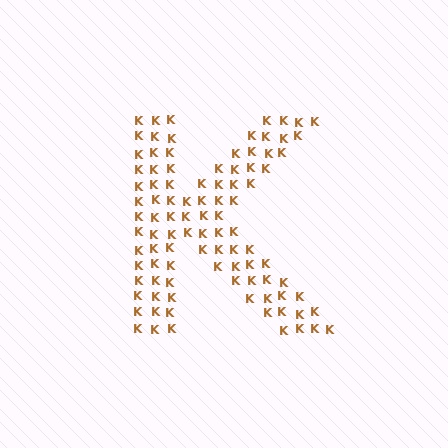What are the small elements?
The small elements are letter K's.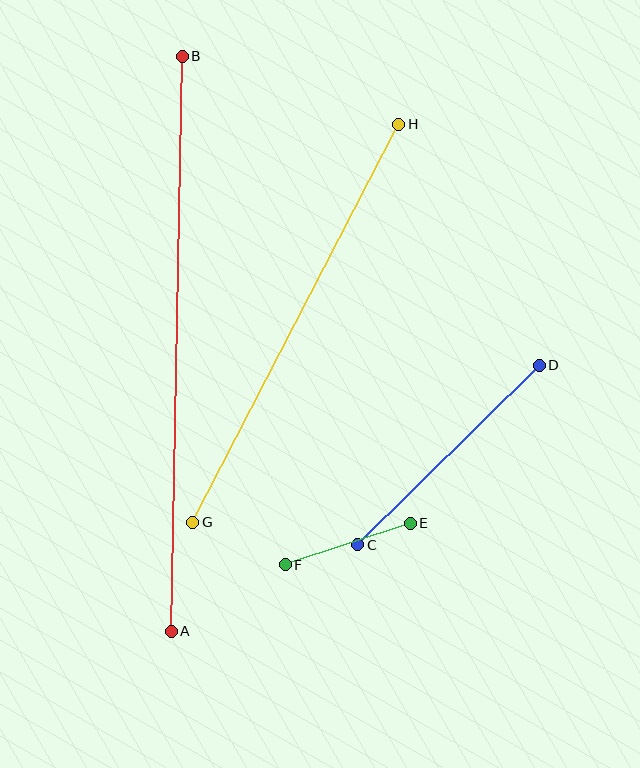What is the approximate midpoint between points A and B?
The midpoint is at approximately (177, 344) pixels.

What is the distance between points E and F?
The distance is approximately 132 pixels.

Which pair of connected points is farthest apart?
Points A and B are farthest apart.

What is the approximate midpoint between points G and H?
The midpoint is at approximately (296, 323) pixels.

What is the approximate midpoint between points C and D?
The midpoint is at approximately (449, 455) pixels.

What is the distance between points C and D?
The distance is approximately 255 pixels.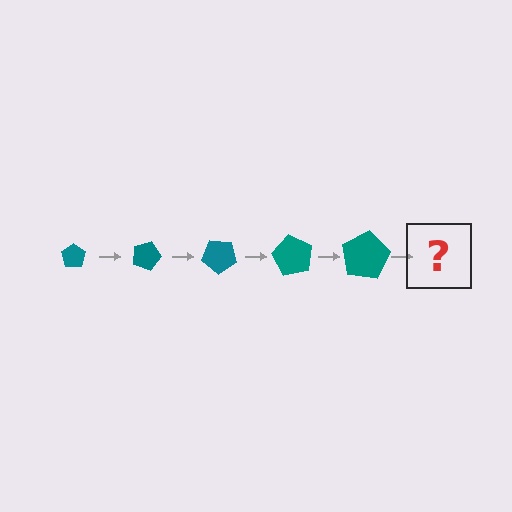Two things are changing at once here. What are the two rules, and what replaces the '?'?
The two rules are that the pentagon grows larger each step and it rotates 20 degrees each step. The '?' should be a pentagon, larger than the previous one and rotated 100 degrees from the start.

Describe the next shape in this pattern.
It should be a pentagon, larger than the previous one and rotated 100 degrees from the start.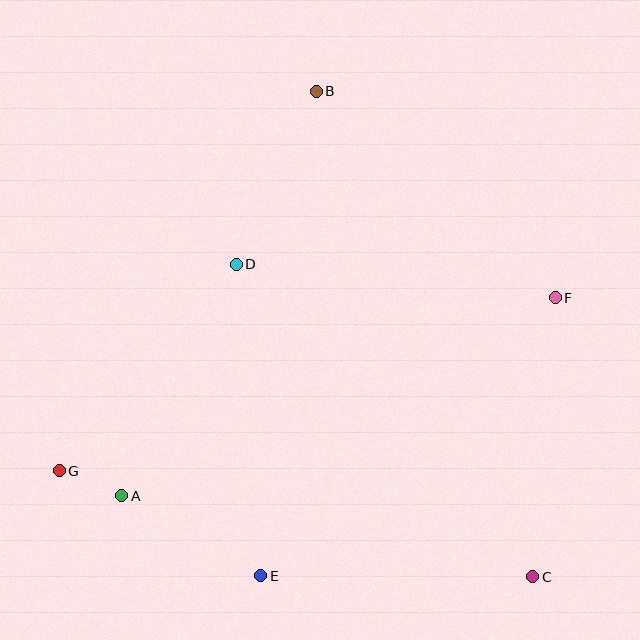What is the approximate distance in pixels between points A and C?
The distance between A and C is approximately 419 pixels.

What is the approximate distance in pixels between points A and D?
The distance between A and D is approximately 258 pixels.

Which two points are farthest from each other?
Points B and C are farthest from each other.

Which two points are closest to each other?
Points A and G are closest to each other.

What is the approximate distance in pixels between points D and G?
The distance between D and G is approximately 272 pixels.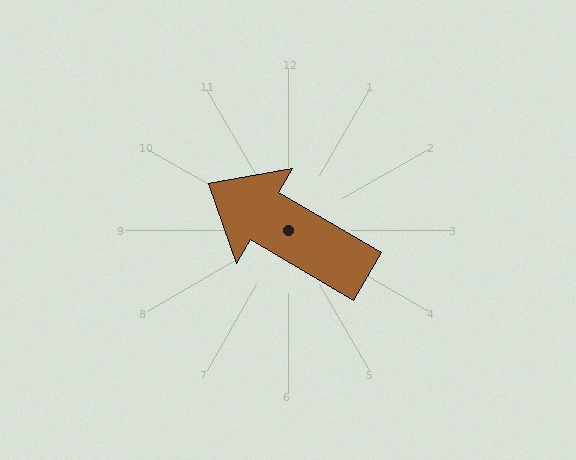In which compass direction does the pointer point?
Northwest.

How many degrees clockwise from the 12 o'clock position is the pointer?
Approximately 300 degrees.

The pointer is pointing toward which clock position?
Roughly 10 o'clock.